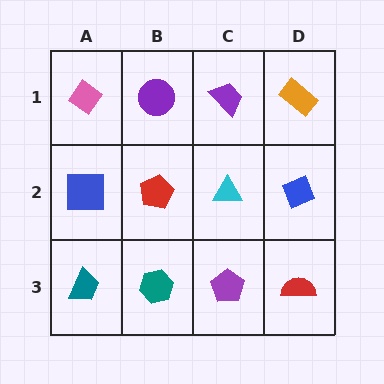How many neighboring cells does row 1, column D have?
2.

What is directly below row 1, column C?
A cyan triangle.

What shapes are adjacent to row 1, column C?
A cyan triangle (row 2, column C), a purple circle (row 1, column B), an orange rectangle (row 1, column D).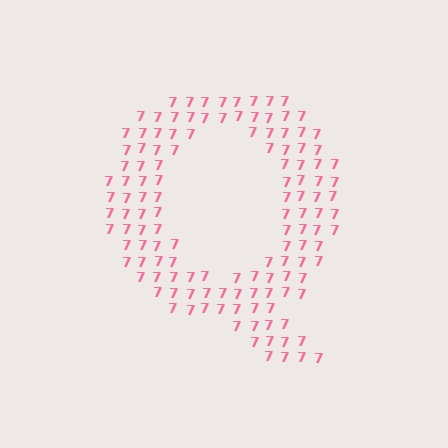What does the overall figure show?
The overall figure shows the letter Q.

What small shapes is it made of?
It is made of small digit 7's.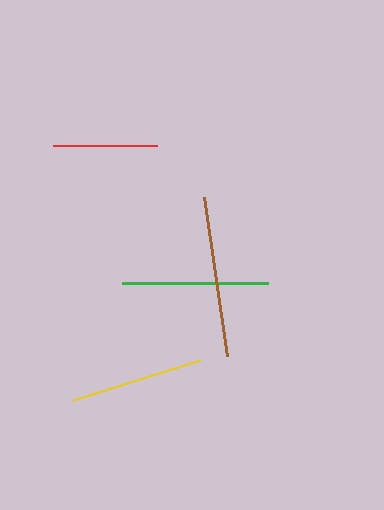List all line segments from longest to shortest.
From longest to shortest: brown, green, yellow, red.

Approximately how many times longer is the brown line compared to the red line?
The brown line is approximately 1.6 times the length of the red line.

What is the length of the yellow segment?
The yellow segment is approximately 134 pixels long.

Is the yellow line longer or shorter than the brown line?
The brown line is longer than the yellow line.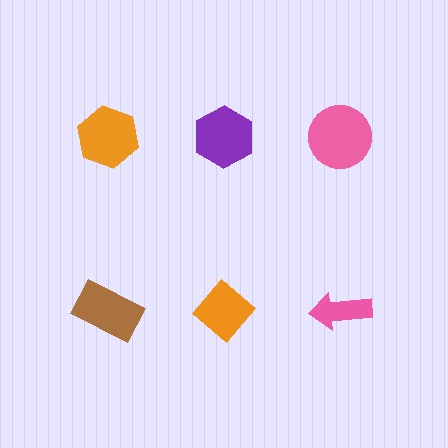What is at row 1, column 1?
An orange hexagon.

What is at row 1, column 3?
A pink circle.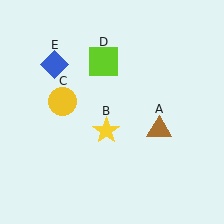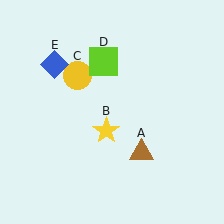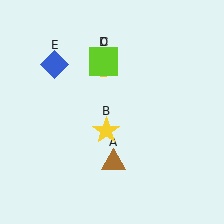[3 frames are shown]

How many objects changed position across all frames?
2 objects changed position: brown triangle (object A), yellow circle (object C).